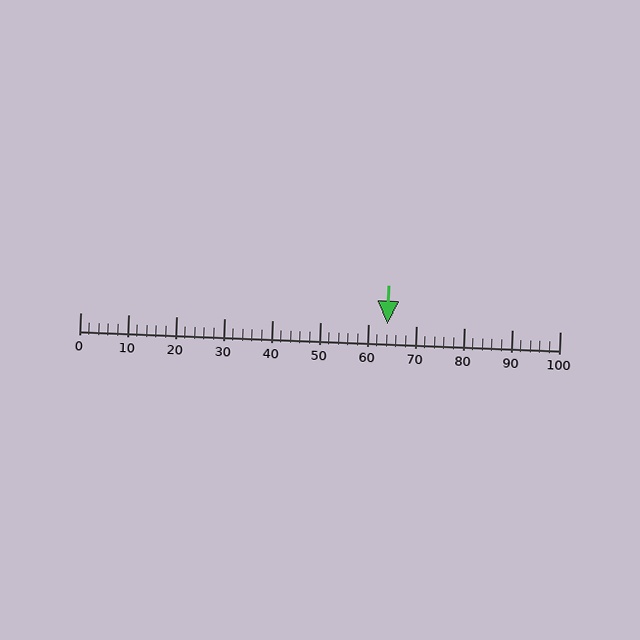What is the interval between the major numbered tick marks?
The major tick marks are spaced 10 units apart.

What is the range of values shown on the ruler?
The ruler shows values from 0 to 100.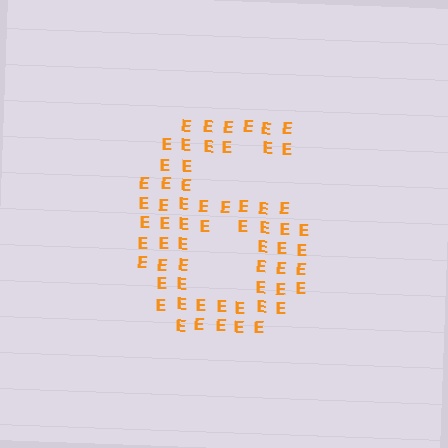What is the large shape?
The large shape is the digit 6.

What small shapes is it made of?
It is made of small letter E's.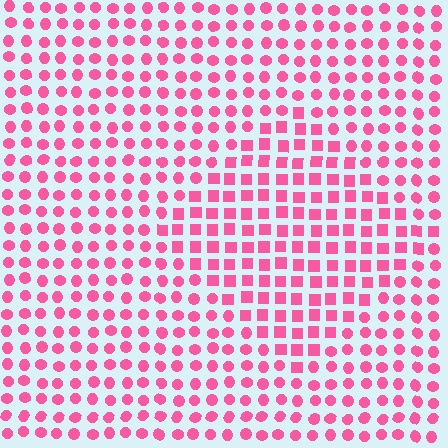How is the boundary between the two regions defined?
The boundary is defined by a change in element shape: squares inside vs. circles outside. All elements share the same color and spacing.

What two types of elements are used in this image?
The image uses squares inside the diamond region and circles outside it.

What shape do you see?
I see a diamond.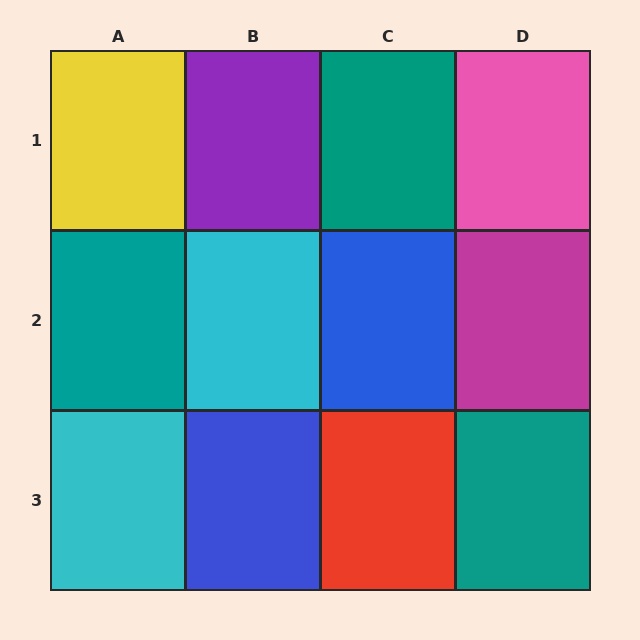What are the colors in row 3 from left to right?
Cyan, blue, red, teal.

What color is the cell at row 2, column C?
Blue.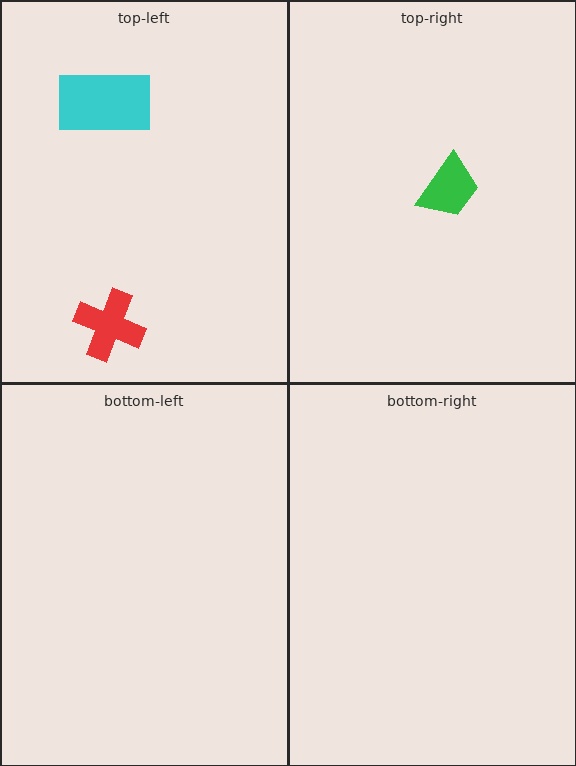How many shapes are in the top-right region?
1.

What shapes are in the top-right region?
The green trapezoid.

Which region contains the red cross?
The top-left region.